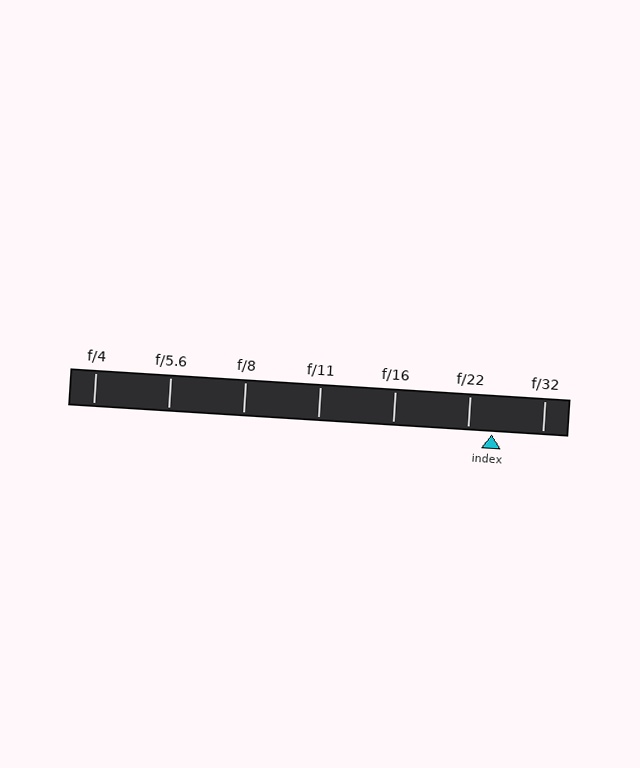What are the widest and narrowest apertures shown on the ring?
The widest aperture shown is f/4 and the narrowest is f/32.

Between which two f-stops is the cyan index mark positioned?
The index mark is between f/22 and f/32.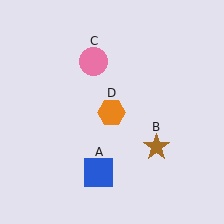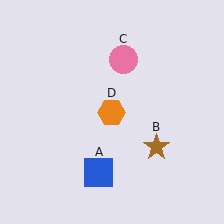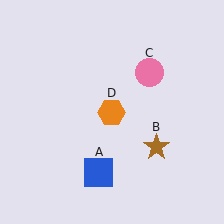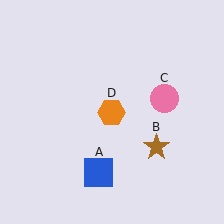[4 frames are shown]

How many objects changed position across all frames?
1 object changed position: pink circle (object C).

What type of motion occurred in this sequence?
The pink circle (object C) rotated clockwise around the center of the scene.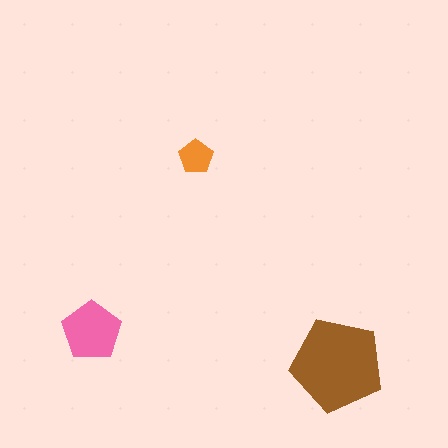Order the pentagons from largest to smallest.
the brown one, the pink one, the orange one.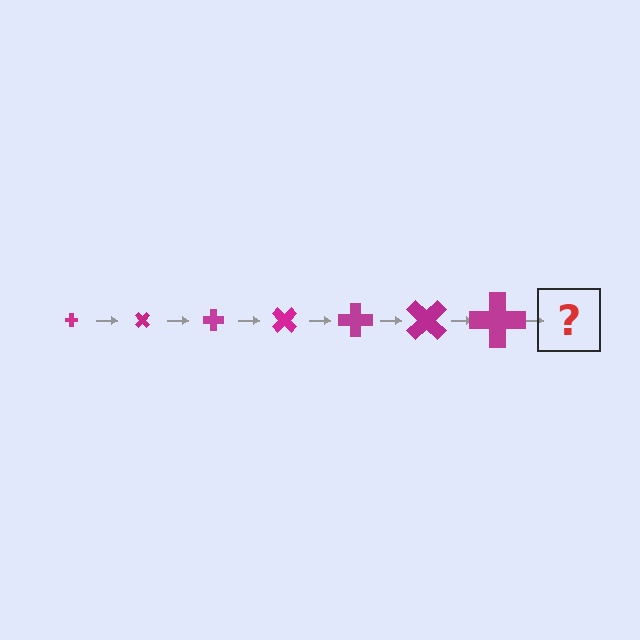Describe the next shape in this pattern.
It should be a cross, larger than the previous one and rotated 315 degrees from the start.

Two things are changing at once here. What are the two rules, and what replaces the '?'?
The two rules are that the cross grows larger each step and it rotates 45 degrees each step. The '?' should be a cross, larger than the previous one and rotated 315 degrees from the start.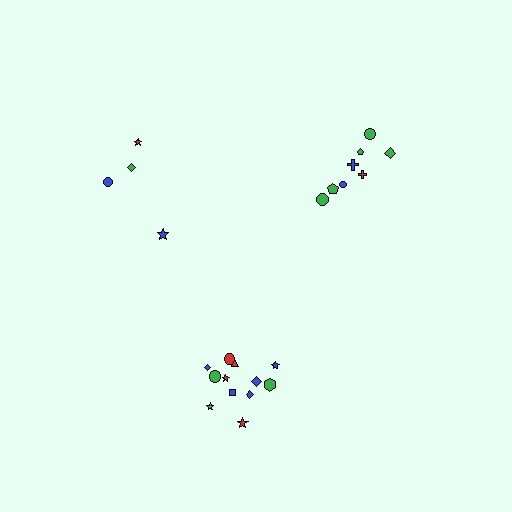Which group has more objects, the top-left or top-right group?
The top-right group.